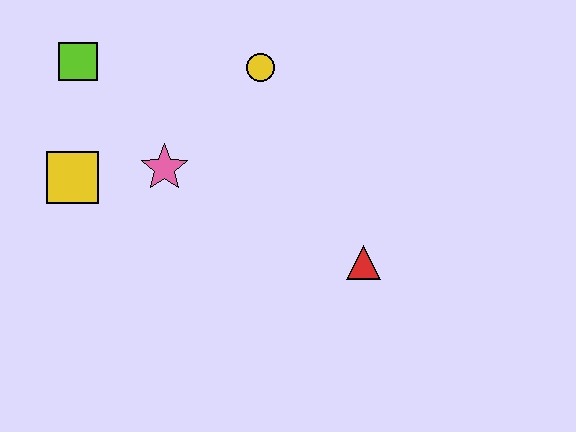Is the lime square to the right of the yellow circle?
No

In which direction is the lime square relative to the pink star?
The lime square is above the pink star.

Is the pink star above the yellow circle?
No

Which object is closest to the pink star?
The yellow square is closest to the pink star.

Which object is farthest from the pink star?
The red triangle is farthest from the pink star.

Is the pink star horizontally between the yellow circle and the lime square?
Yes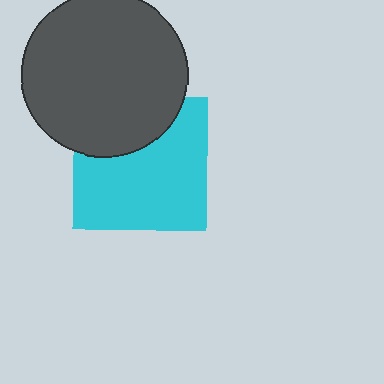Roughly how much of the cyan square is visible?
Most of it is visible (roughly 70%).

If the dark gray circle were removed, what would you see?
You would see the complete cyan square.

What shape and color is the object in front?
The object in front is a dark gray circle.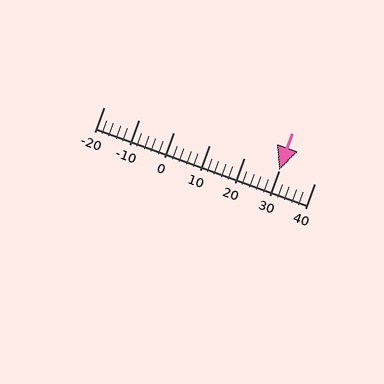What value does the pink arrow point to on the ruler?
The pink arrow points to approximately 30.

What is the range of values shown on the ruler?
The ruler shows values from -20 to 40.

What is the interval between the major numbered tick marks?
The major tick marks are spaced 10 units apart.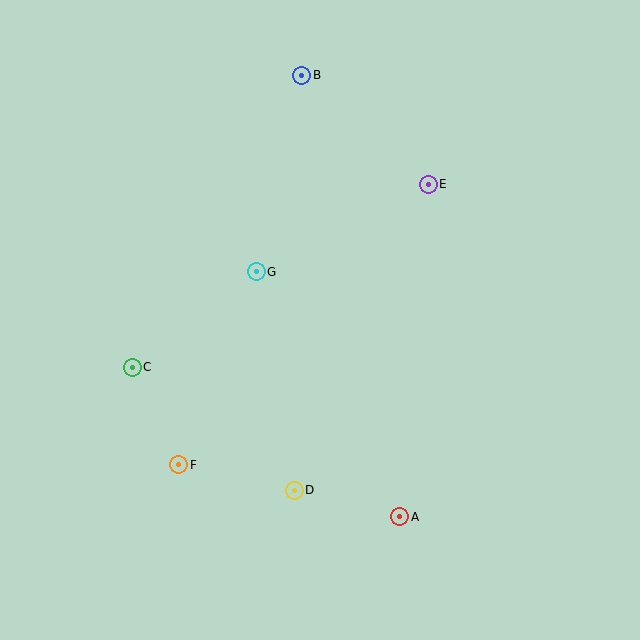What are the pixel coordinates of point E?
Point E is at (428, 184).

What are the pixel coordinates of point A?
Point A is at (400, 517).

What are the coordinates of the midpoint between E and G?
The midpoint between E and G is at (342, 228).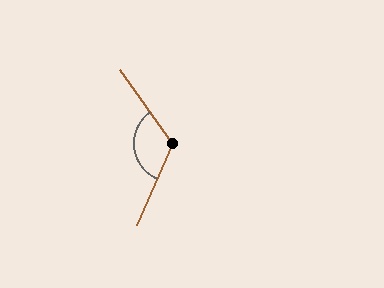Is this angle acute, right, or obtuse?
It is obtuse.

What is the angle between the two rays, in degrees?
Approximately 121 degrees.